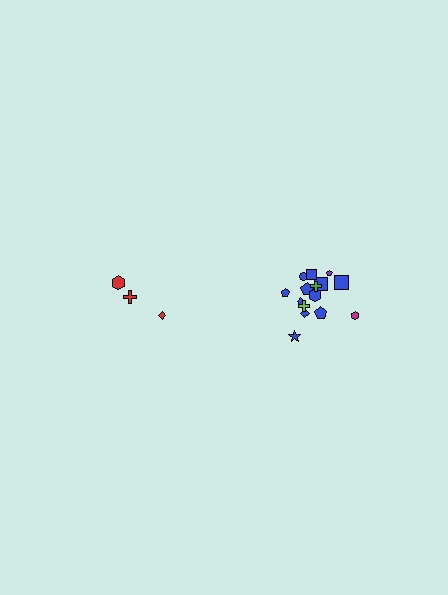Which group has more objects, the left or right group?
The right group.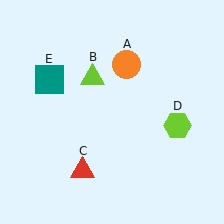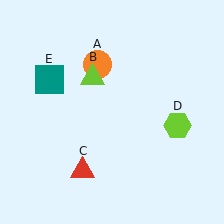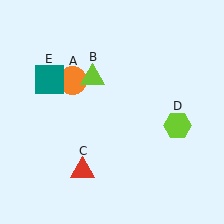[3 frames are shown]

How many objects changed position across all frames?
1 object changed position: orange circle (object A).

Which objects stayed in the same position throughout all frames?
Lime triangle (object B) and red triangle (object C) and lime hexagon (object D) and teal square (object E) remained stationary.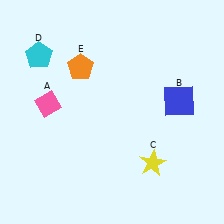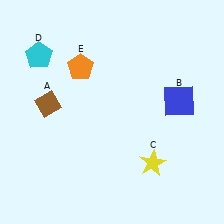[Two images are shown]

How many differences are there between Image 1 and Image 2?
There is 1 difference between the two images.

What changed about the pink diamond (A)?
In Image 1, A is pink. In Image 2, it changed to brown.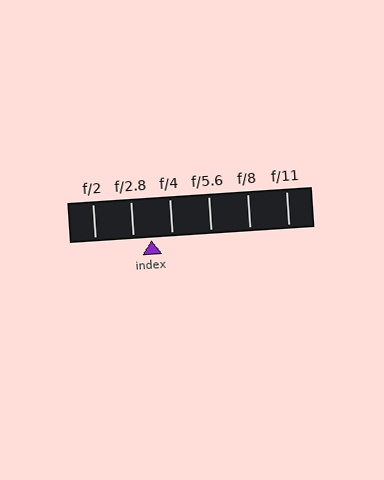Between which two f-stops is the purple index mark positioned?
The index mark is between f/2.8 and f/4.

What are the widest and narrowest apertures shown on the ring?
The widest aperture shown is f/2 and the narrowest is f/11.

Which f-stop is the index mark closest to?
The index mark is closest to f/2.8.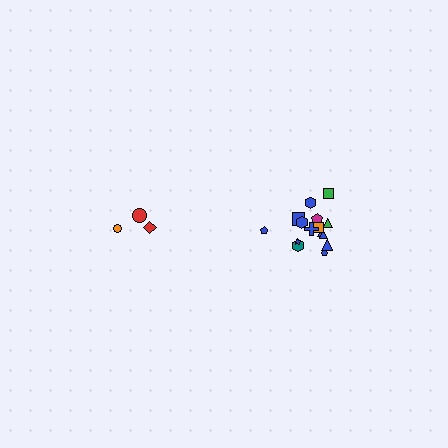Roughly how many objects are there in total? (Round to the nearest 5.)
Roughly 20 objects in total.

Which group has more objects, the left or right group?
The right group.